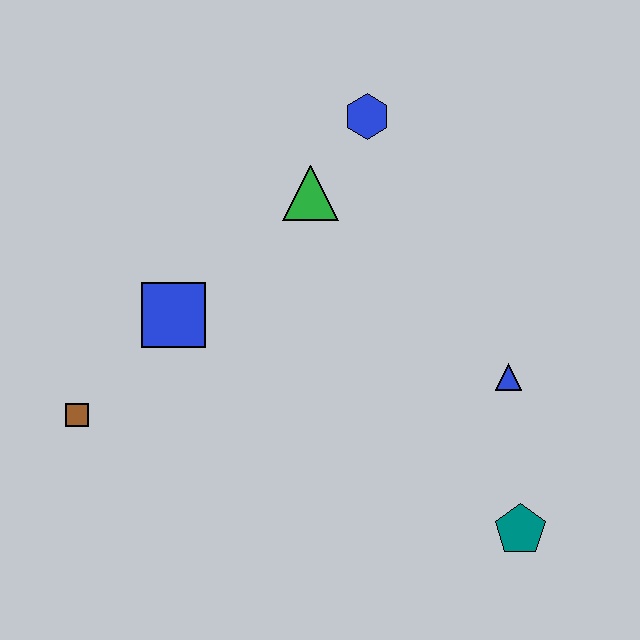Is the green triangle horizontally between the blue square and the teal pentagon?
Yes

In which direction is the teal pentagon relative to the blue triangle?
The teal pentagon is below the blue triangle.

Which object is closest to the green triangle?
The blue hexagon is closest to the green triangle.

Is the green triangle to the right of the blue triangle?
No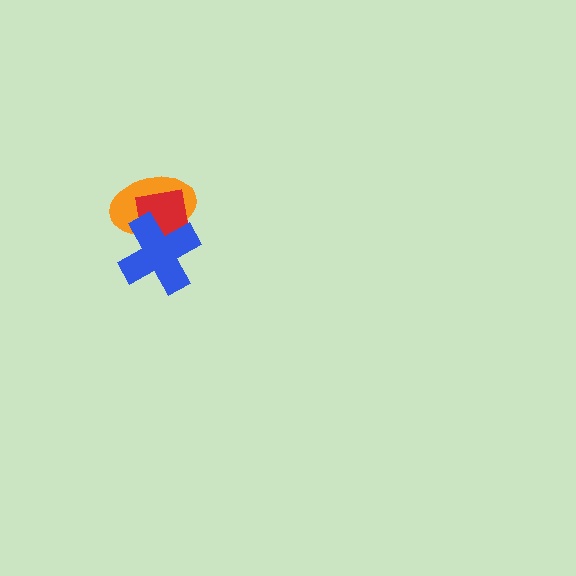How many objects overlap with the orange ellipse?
2 objects overlap with the orange ellipse.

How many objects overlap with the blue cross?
2 objects overlap with the blue cross.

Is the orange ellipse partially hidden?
Yes, it is partially covered by another shape.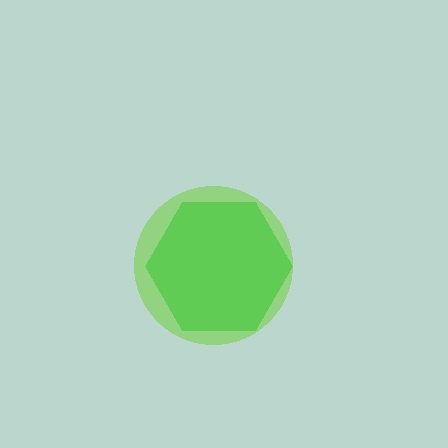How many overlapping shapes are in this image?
There are 2 overlapping shapes in the image.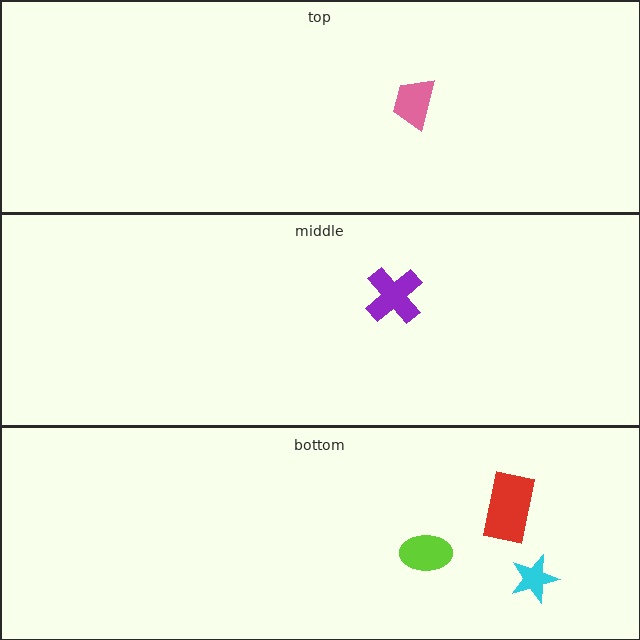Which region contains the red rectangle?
The bottom region.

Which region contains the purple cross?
The middle region.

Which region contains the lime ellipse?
The bottom region.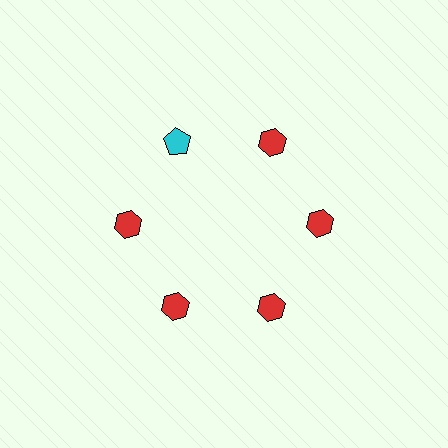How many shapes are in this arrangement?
There are 6 shapes arranged in a ring pattern.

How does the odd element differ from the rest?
It differs in both color (cyan instead of red) and shape (pentagon instead of hexagon).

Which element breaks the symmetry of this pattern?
The cyan pentagon at roughly the 11 o'clock position breaks the symmetry. All other shapes are red hexagons.